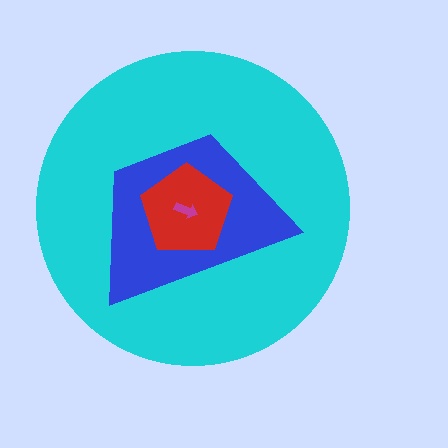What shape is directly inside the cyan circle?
The blue trapezoid.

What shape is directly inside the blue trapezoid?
The red pentagon.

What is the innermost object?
The magenta arrow.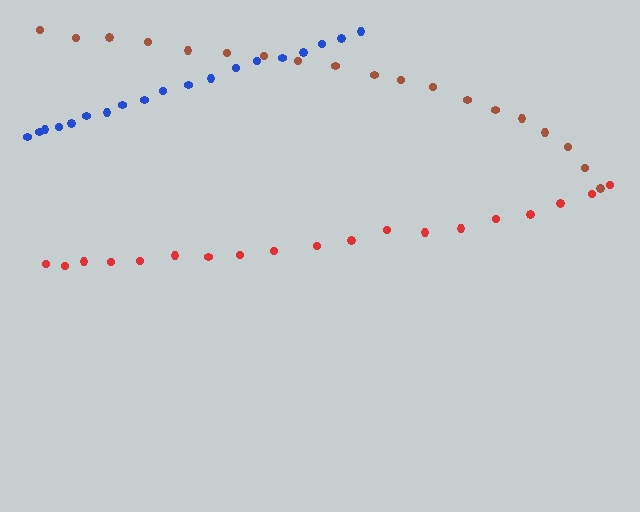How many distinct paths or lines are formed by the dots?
There are 3 distinct paths.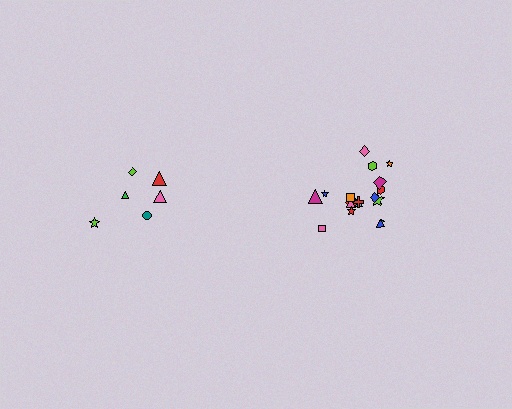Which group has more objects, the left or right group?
The right group.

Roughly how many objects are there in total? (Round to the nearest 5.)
Roughly 25 objects in total.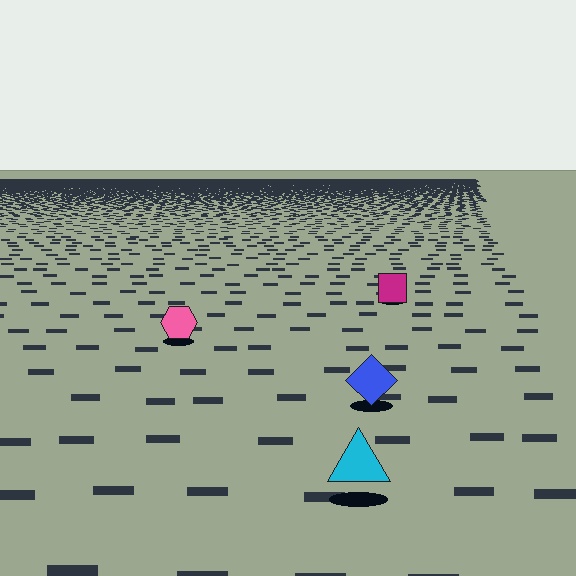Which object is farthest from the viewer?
The magenta square is farthest from the viewer. It appears smaller and the ground texture around it is denser.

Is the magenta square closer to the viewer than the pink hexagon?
No. The pink hexagon is closer — you can tell from the texture gradient: the ground texture is coarser near it.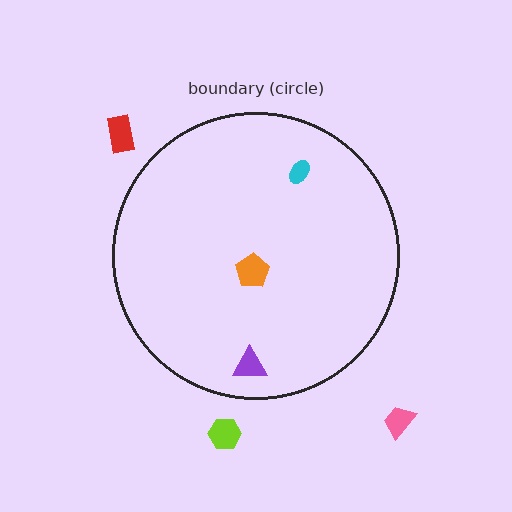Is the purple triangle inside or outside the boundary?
Inside.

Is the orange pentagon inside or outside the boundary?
Inside.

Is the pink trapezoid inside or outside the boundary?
Outside.